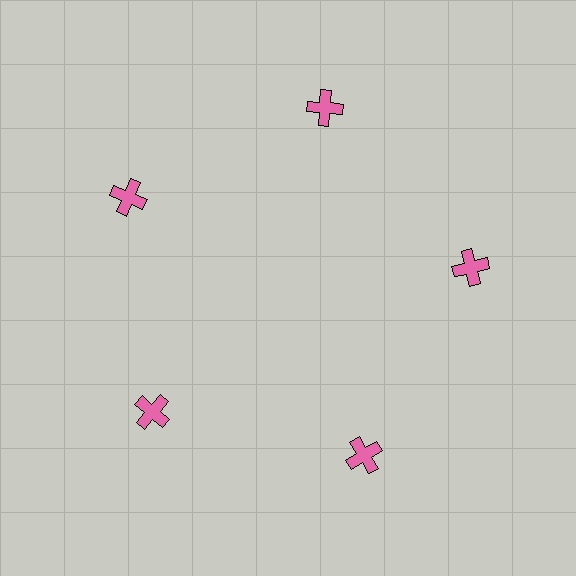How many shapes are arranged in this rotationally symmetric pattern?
There are 5 shapes, arranged in 5 groups of 1.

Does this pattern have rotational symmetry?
Yes, this pattern has 5-fold rotational symmetry. It looks the same after rotating 72 degrees around the center.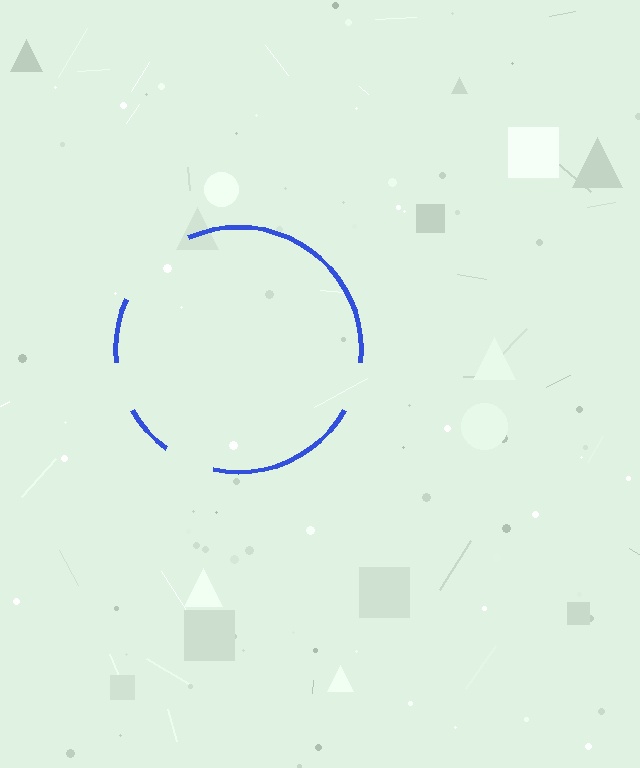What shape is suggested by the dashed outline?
The dashed outline suggests a circle.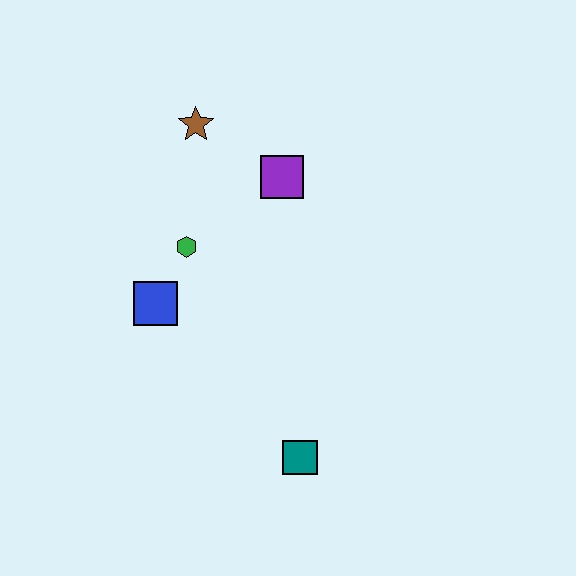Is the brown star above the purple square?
Yes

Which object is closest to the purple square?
The brown star is closest to the purple square.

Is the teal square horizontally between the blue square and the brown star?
No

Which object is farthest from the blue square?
The teal square is farthest from the blue square.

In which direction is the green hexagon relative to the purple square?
The green hexagon is to the left of the purple square.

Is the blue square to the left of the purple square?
Yes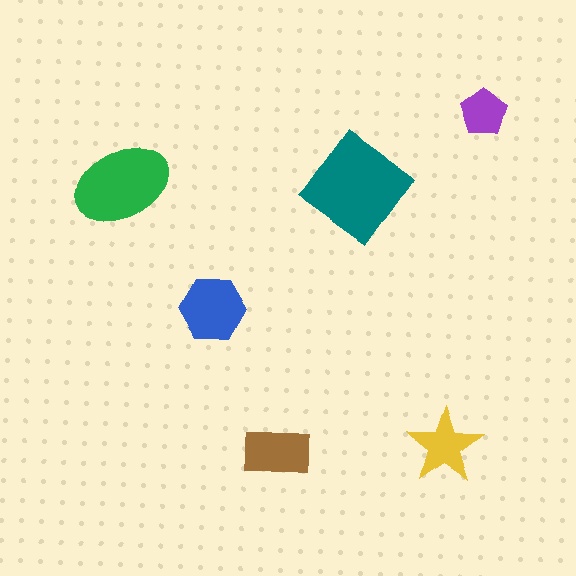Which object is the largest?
The teal diamond.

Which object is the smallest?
The purple pentagon.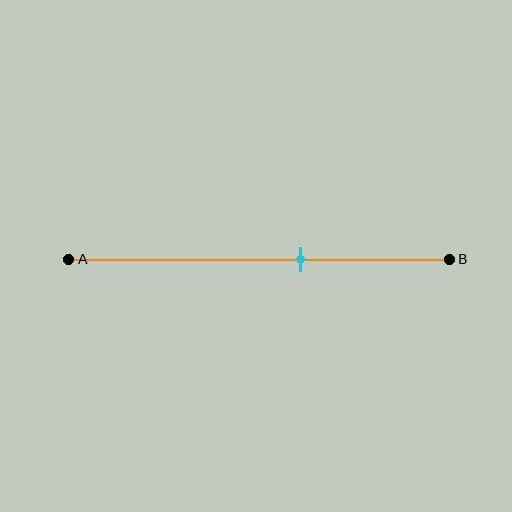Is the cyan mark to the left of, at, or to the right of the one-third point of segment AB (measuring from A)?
The cyan mark is to the right of the one-third point of segment AB.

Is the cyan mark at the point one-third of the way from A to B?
No, the mark is at about 60% from A, not at the 33% one-third point.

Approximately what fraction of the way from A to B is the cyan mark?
The cyan mark is approximately 60% of the way from A to B.